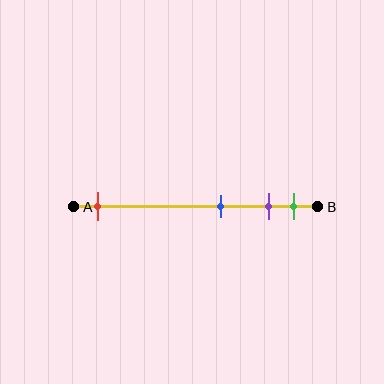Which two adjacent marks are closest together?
The purple and green marks are the closest adjacent pair.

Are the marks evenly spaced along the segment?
No, the marks are not evenly spaced.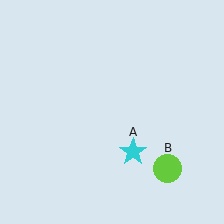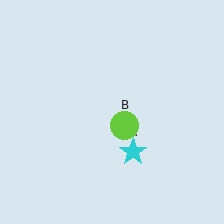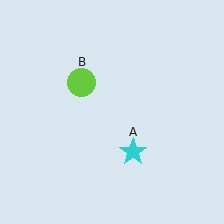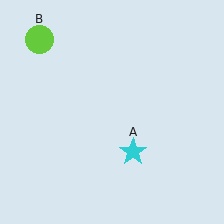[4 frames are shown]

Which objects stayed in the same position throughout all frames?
Cyan star (object A) remained stationary.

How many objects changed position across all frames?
1 object changed position: lime circle (object B).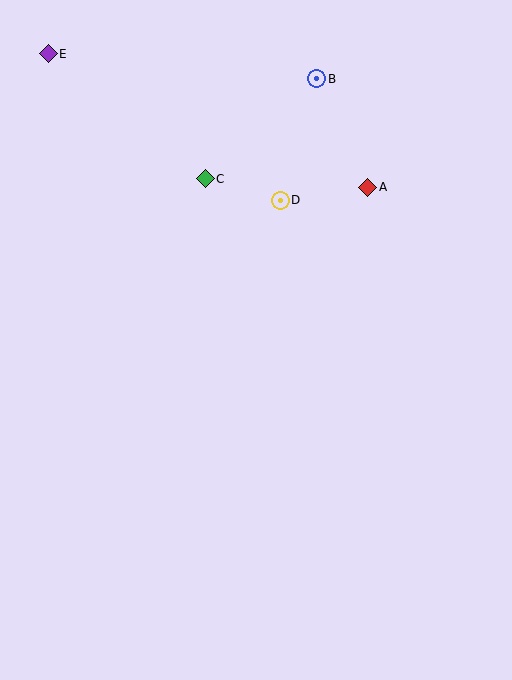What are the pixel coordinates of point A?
Point A is at (368, 187).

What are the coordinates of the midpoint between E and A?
The midpoint between E and A is at (208, 121).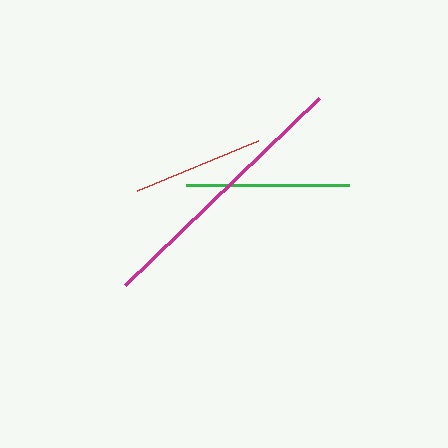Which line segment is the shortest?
The red line is the shortest at approximately 131 pixels.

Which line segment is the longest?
The magenta line is the longest at approximately 269 pixels.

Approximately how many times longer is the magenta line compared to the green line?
The magenta line is approximately 1.6 times the length of the green line.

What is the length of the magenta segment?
The magenta segment is approximately 269 pixels long.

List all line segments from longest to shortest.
From longest to shortest: magenta, green, red.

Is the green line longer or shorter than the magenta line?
The magenta line is longer than the green line.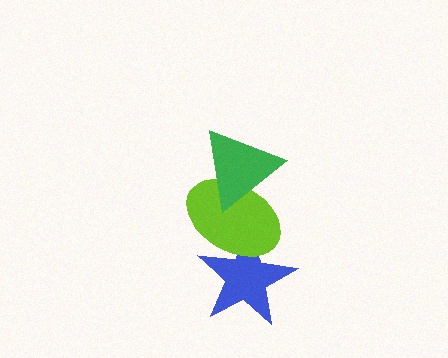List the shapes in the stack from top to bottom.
From top to bottom: the green triangle, the lime ellipse, the blue star.